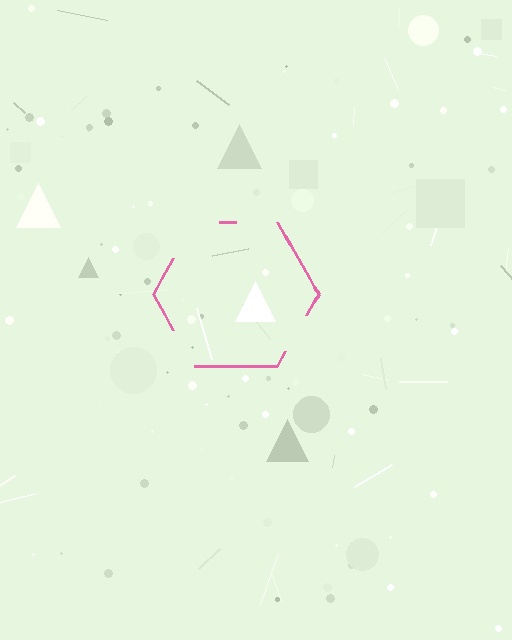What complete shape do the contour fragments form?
The contour fragments form a hexagon.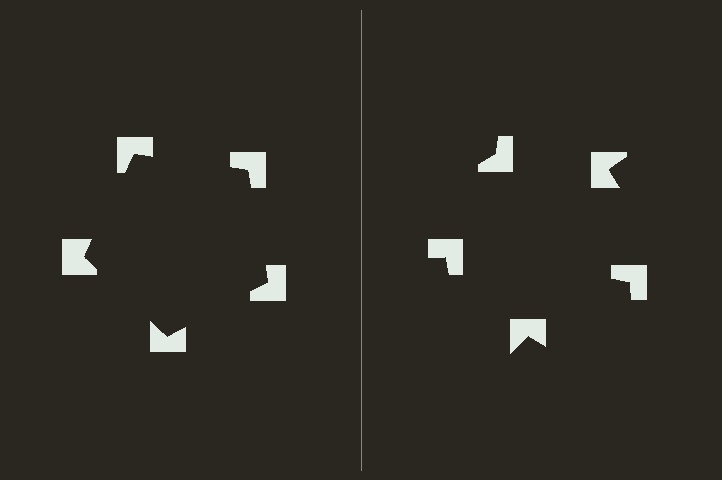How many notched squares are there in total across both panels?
10 — 5 on each side.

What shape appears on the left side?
An illusory pentagon.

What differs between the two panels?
The notched squares are positioned identically on both sides; only the wedge orientations differ. On the left they align to a pentagon; on the right they are misaligned.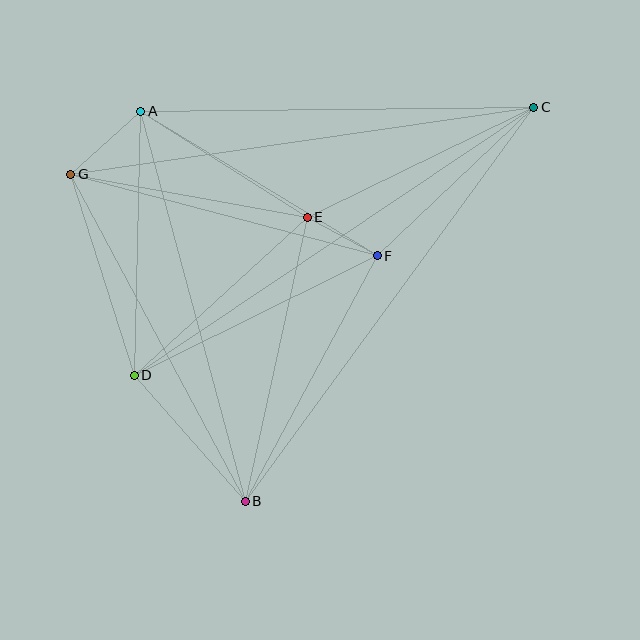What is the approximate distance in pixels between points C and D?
The distance between C and D is approximately 481 pixels.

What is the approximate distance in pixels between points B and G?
The distance between B and G is approximately 370 pixels.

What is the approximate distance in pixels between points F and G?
The distance between F and G is approximately 317 pixels.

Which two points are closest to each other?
Points E and F are closest to each other.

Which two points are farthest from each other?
Points B and C are farthest from each other.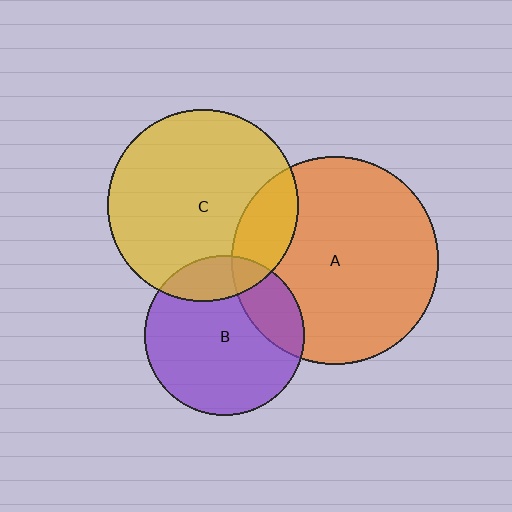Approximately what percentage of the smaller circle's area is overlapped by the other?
Approximately 15%.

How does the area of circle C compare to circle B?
Approximately 1.4 times.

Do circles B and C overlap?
Yes.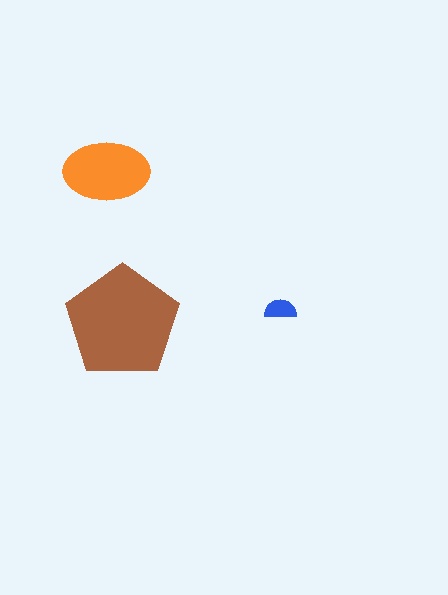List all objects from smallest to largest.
The blue semicircle, the orange ellipse, the brown pentagon.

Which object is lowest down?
The brown pentagon is bottommost.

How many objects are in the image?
There are 3 objects in the image.